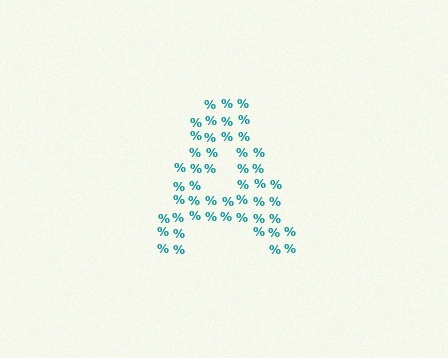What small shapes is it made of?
It is made of small percent signs.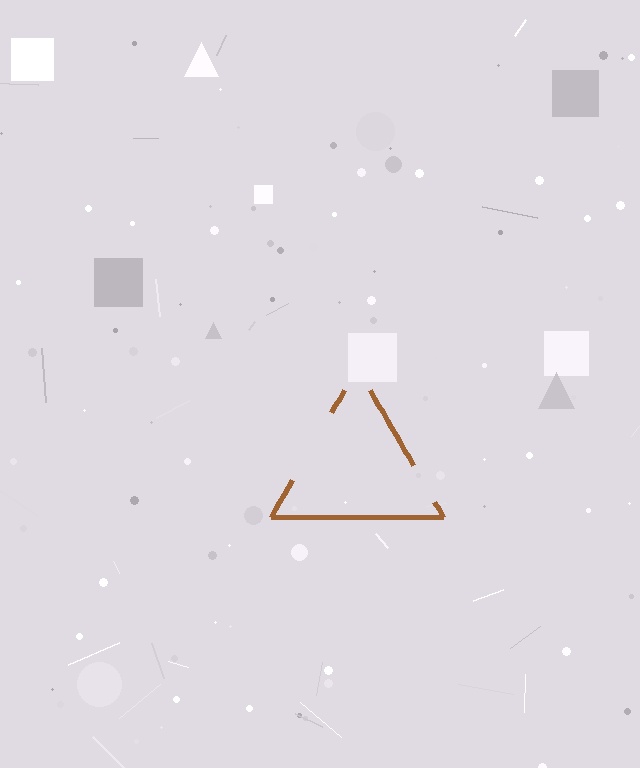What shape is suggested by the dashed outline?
The dashed outline suggests a triangle.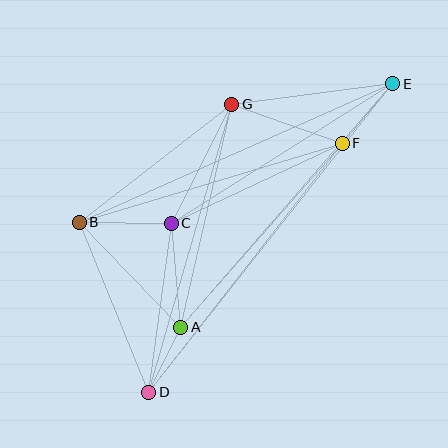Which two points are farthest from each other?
Points D and E are farthest from each other.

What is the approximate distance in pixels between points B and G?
The distance between B and G is approximately 193 pixels.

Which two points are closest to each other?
Points A and D are closest to each other.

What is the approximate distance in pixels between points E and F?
The distance between E and F is approximately 78 pixels.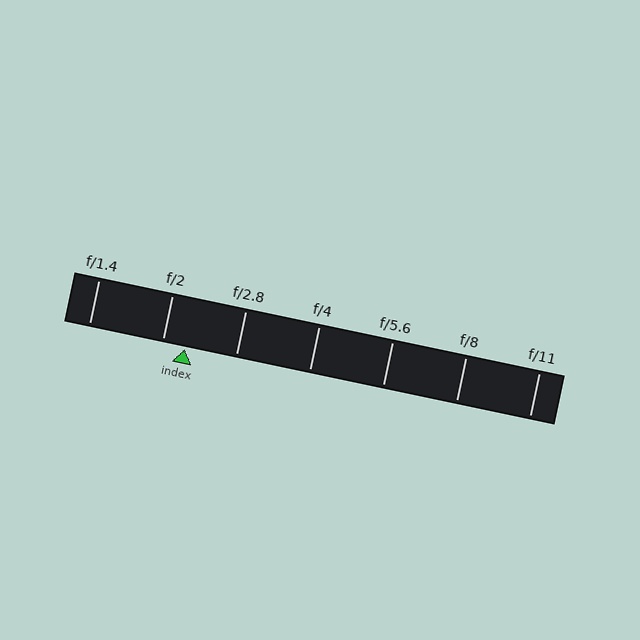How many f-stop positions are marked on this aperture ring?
There are 7 f-stop positions marked.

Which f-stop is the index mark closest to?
The index mark is closest to f/2.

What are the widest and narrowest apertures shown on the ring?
The widest aperture shown is f/1.4 and the narrowest is f/11.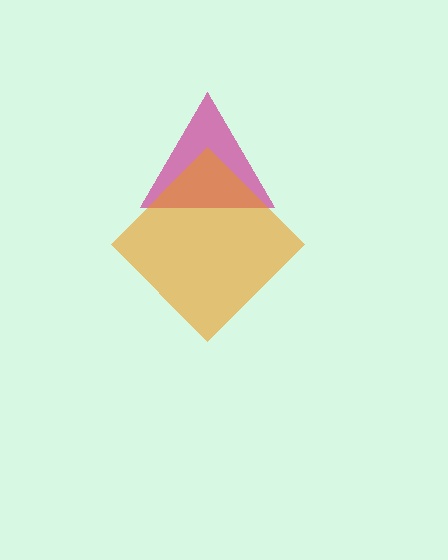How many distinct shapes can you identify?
There are 2 distinct shapes: a magenta triangle, an orange diamond.